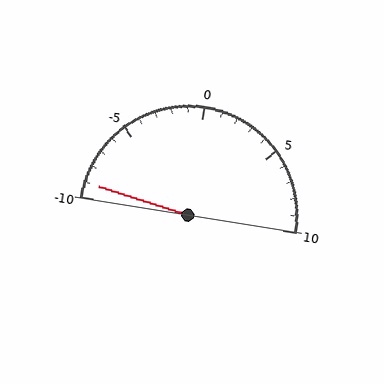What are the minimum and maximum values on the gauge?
The gauge ranges from -10 to 10.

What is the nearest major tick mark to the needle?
The nearest major tick mark is -10.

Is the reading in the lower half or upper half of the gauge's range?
The reading is in the lower half of the range (-10 to 10).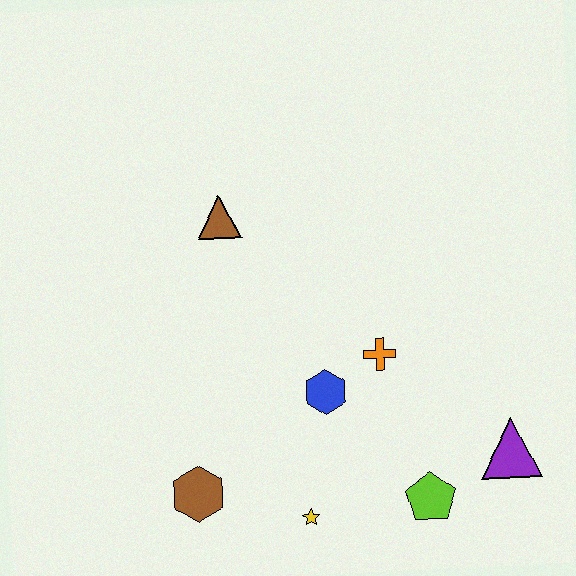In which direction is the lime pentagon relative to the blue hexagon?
The lime pentagon is below the blue hexagon.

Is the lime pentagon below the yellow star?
No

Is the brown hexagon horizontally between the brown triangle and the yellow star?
No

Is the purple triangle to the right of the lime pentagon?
Yes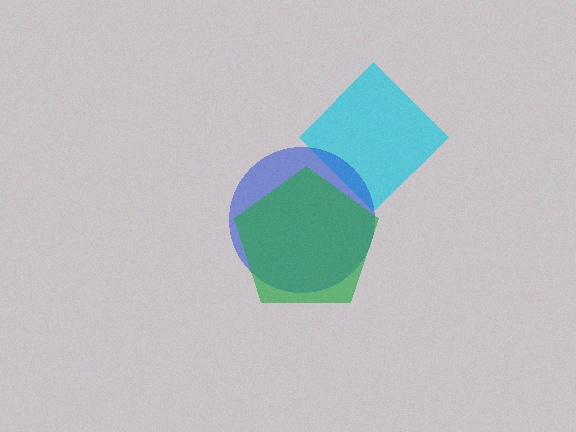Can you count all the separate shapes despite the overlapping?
Yes, there are 3 separate shapes.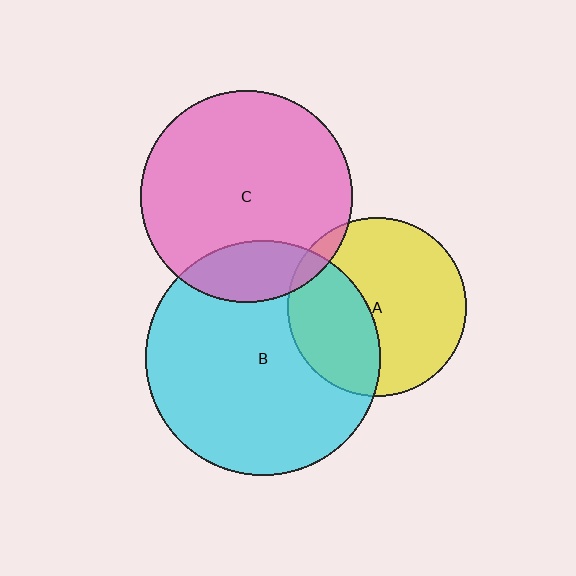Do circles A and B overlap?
Yes.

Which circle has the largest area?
Circle B (cyan).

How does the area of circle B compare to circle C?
Approximately 1.2 times.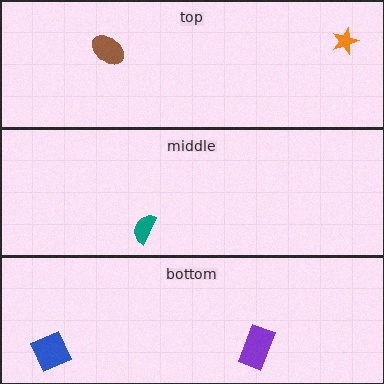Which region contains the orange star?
The top region.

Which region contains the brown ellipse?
The top region.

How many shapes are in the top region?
2.